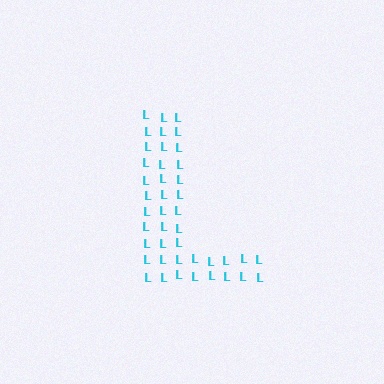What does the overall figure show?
The overall figure shows the letter L.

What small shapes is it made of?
It is made of small letter L's.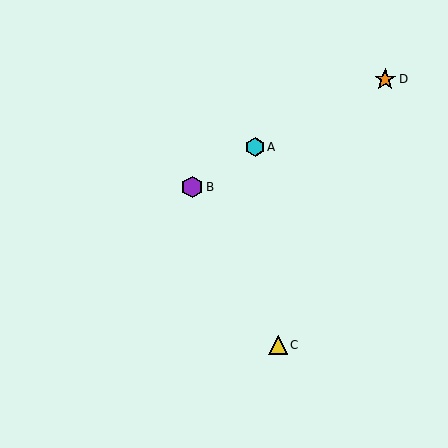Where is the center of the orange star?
The center of the orange star is at (385, 80).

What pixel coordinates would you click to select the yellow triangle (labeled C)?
Click at (278, 345) to select the yellow triangle C.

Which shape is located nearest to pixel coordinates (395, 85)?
The orange star (labeled D) at (385, 80) is nearest to that location.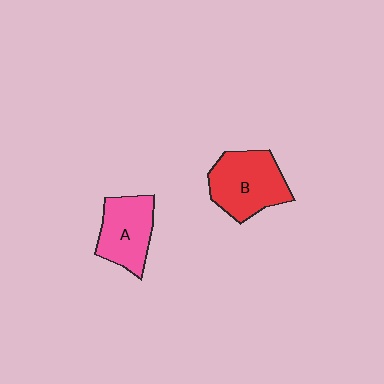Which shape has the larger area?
Shape B (red).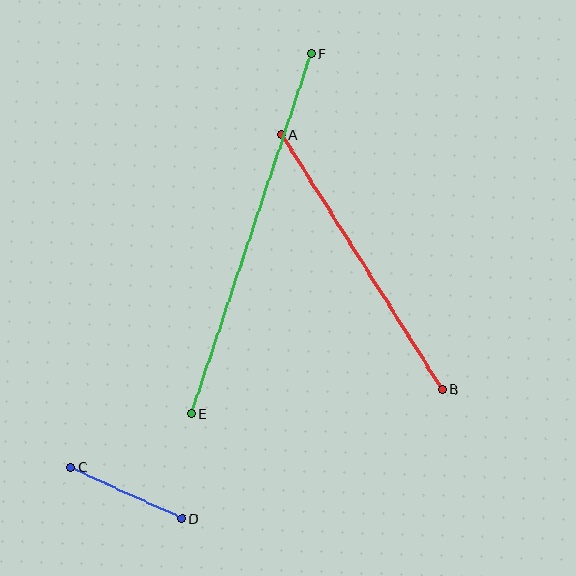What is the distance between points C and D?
The distance is approximately 122 pixels.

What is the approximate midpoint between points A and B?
The midpoint is at approximately (362, 262) pixels.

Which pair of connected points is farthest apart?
Points E and F are farthest apart.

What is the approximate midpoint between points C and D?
The midpoint is at approximately (126, 493) pixels.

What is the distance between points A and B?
The distance is approximately 301 pixels.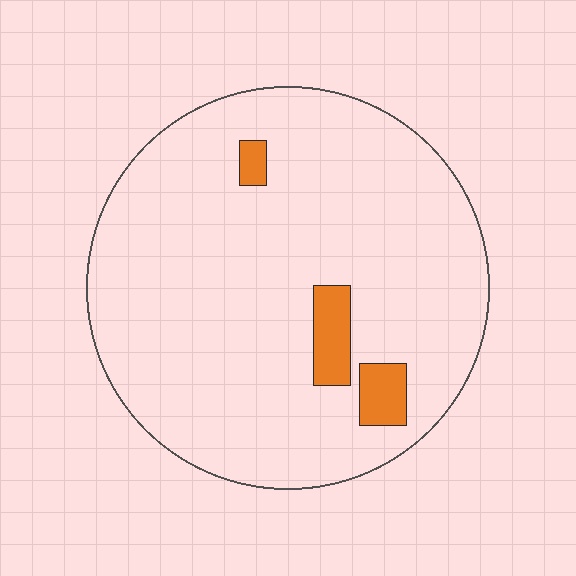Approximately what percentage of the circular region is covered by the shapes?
Approximately 5%.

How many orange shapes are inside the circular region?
3.